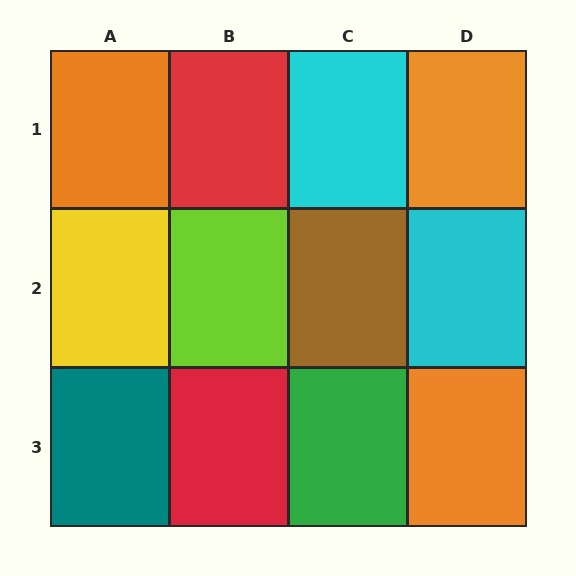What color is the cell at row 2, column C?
Brown.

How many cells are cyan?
2 cells are cyan.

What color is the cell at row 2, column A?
Yellow.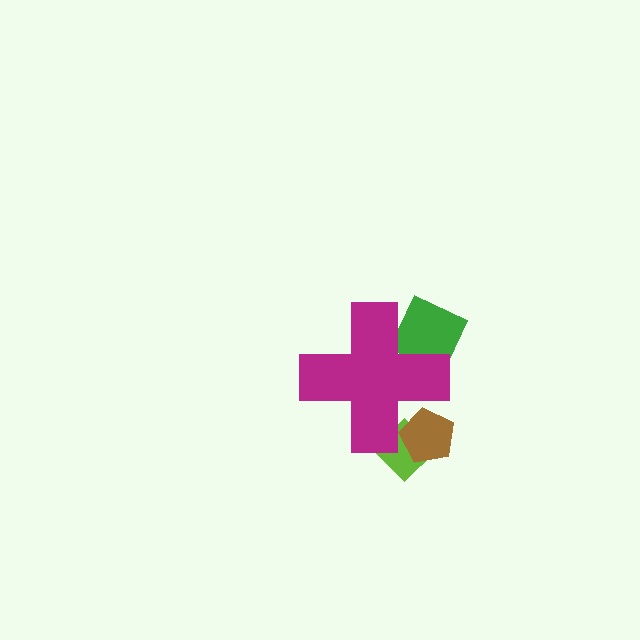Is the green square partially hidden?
Yes, the green square is partially hidden behind the magenta cross.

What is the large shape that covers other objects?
A magenta cross.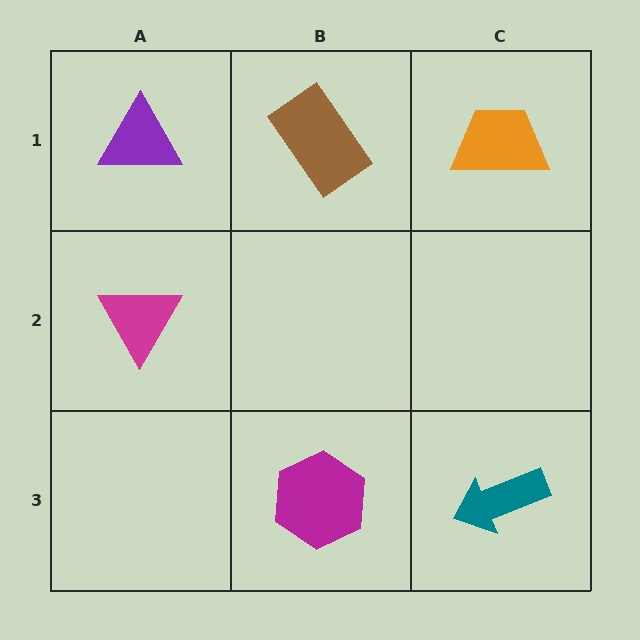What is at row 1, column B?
A brown rectangle.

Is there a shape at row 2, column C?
No, that cell is empty.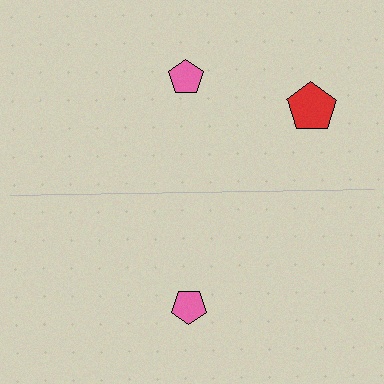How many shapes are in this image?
There are 3 shapes in this image.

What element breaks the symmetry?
A red pentagon is missing from the bottom side.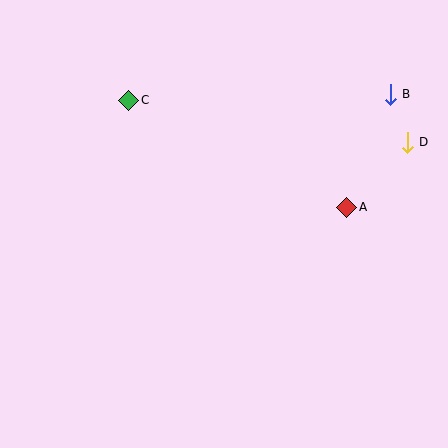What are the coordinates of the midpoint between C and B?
The midpoint between C and B is at (260, 97).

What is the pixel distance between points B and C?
The distance between B and C is 262 pixels.